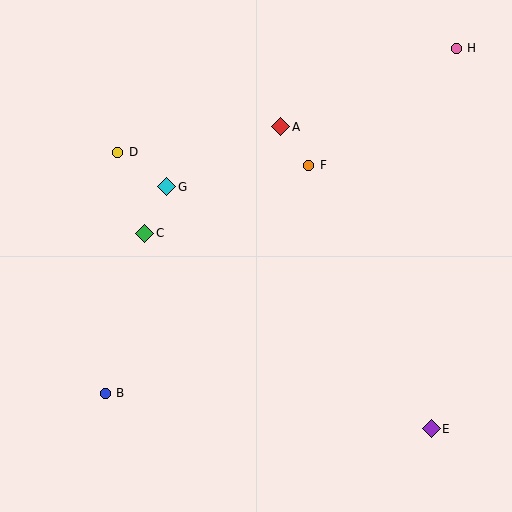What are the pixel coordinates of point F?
Point F is at (309, 165).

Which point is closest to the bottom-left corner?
Point B is closest to the bottom-left corner.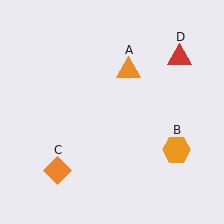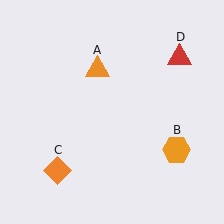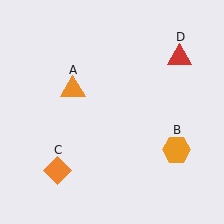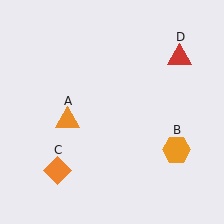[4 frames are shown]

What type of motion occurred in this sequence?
The orange triangle (object A) rotated counterclockwise around the center of the scene.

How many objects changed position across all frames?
1 object changed position: orange triangle (object A).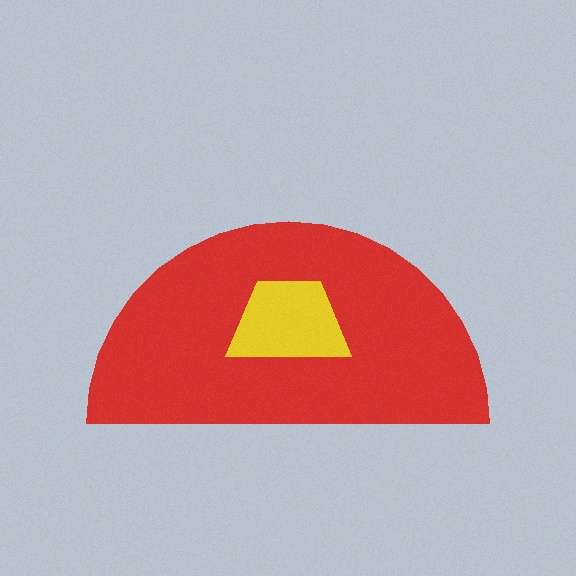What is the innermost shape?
The yellow trapezoid.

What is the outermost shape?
The red semicircle.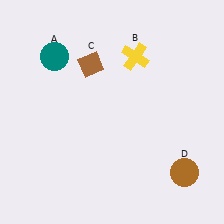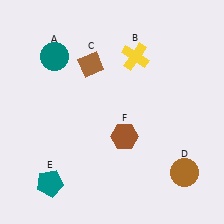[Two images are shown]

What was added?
A teal pentagon (E), a brown hexagon (F) were added in Image 2.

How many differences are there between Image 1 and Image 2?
There are 2 differences between the two images.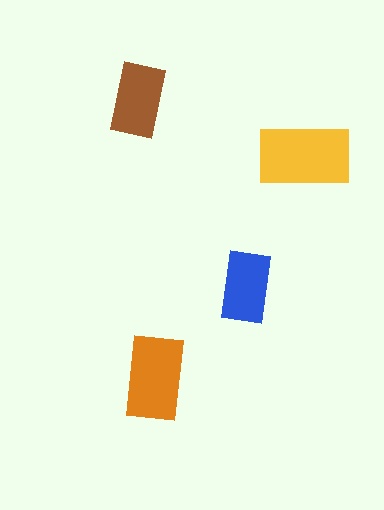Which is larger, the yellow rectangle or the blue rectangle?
The yellow one.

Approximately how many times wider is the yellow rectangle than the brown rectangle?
About 1.5 times wider.